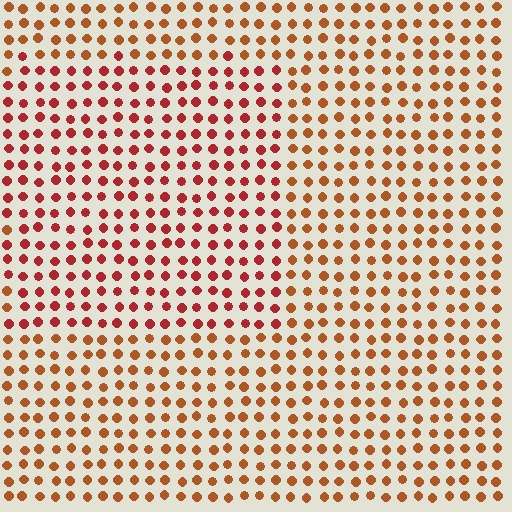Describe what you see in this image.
The image is filled with small brown elements in a uniform arrangement. A rectangle-shaped region is visible where the elements are tinted to a slightly different hue, forming a subtle color boundary.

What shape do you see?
I see a rectangle.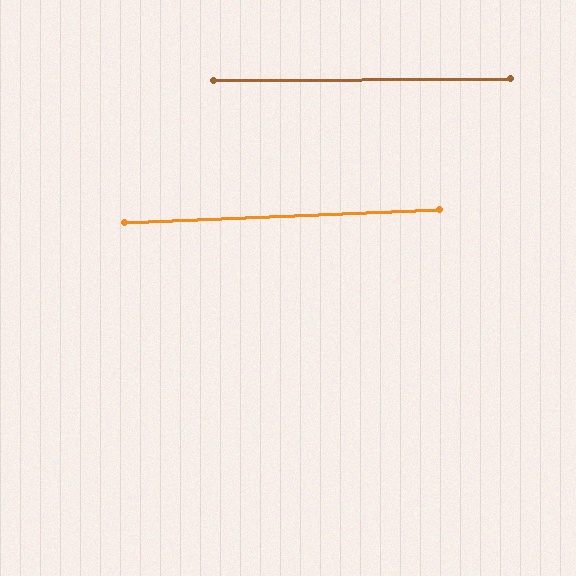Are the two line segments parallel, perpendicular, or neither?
Parallel — their directions differ by only 2.0°.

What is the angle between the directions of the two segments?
Approximately 2 degrees.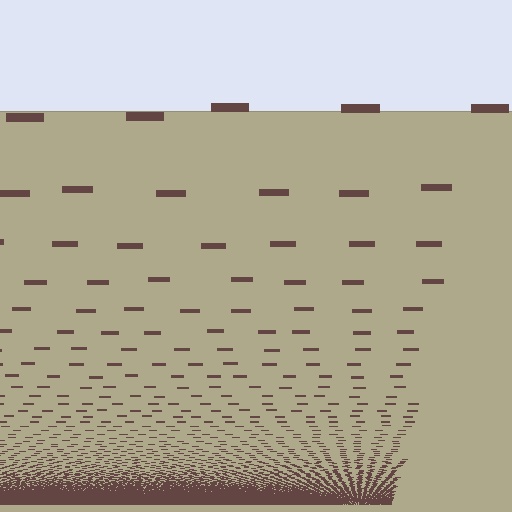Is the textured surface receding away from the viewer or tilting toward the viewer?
The surface appears to tilt toward the viewer. Texture elements get larger and sparser toward the top.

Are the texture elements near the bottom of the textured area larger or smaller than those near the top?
Smaller. The gradient is inverted — elements near the bottom are smaller and denser.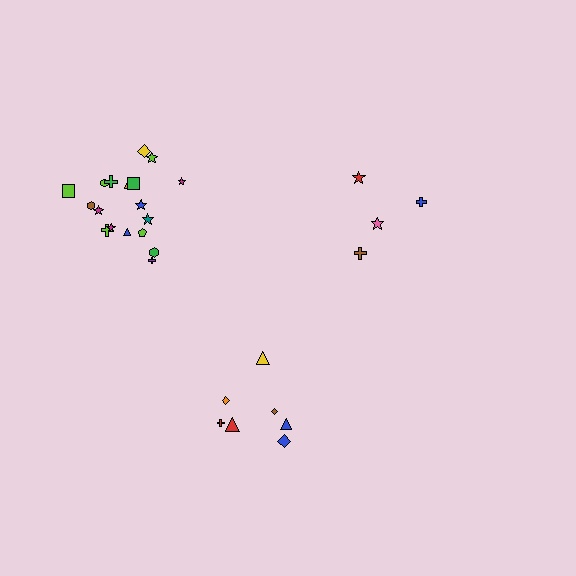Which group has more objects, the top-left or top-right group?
The top-left group.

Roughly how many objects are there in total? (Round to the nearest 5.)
Roughly 30 objects in total.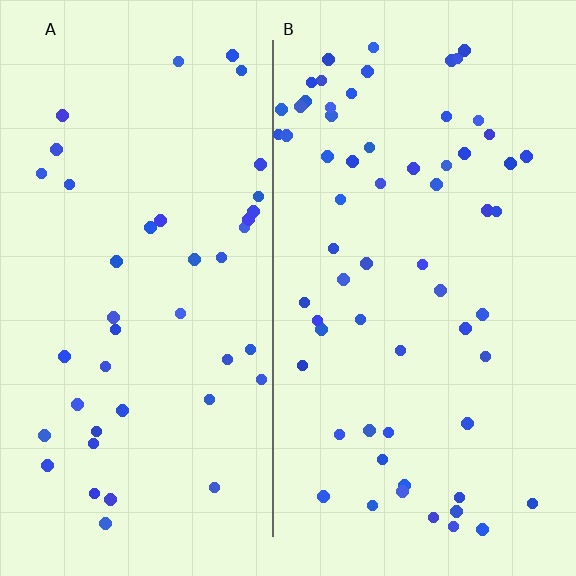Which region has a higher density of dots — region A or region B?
B (the right).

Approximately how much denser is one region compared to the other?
Approximately 1.5× — region B over region A.